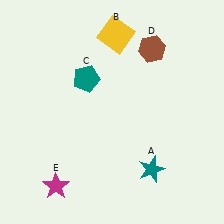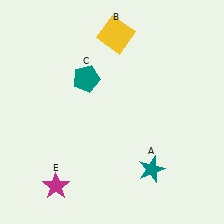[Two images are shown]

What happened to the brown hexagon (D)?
The brown hexagon (D) was removed in Image 2. It was in the top-right area of Image 1.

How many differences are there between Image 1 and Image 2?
There is 1 difference between the two images.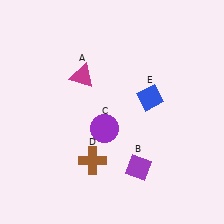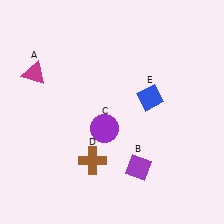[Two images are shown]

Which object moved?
The magenta triangle (A) moved left.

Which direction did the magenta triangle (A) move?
The magenta triangle (A) moved left.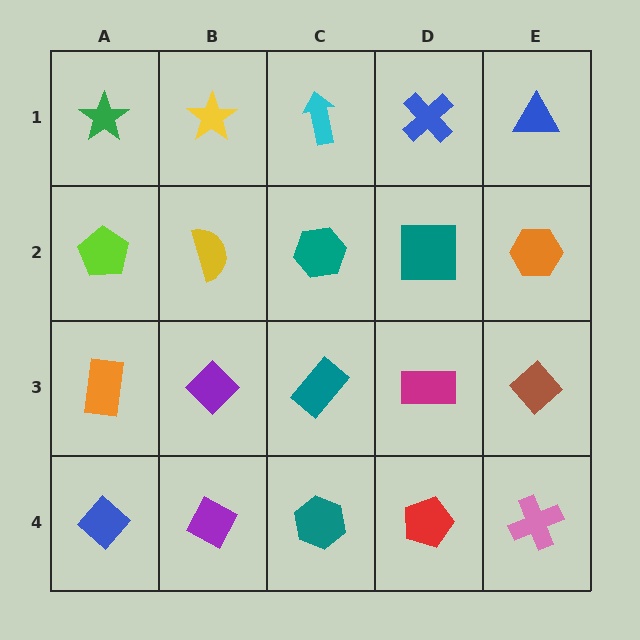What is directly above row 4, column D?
A magenta rectangle.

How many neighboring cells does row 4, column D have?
3.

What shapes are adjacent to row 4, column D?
A magenta rectangle (row 3, column D), a teal hexagon (row 4, column C), a pink cross (row 4, column E).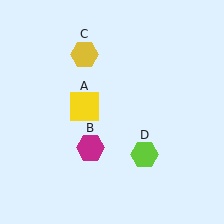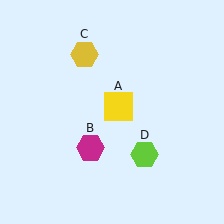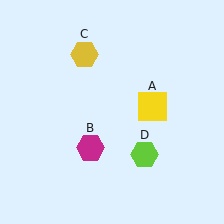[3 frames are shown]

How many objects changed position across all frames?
1 object changed position: yellow square (object A).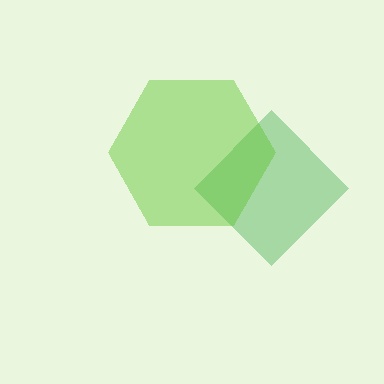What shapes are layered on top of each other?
The layered shapes are: a green diamond, a lime hexagon.